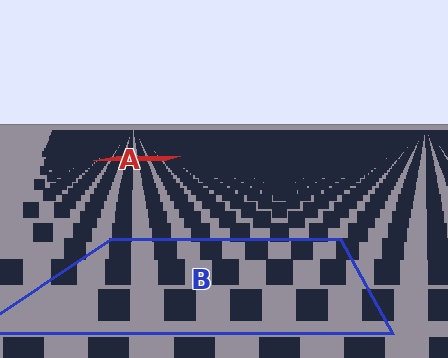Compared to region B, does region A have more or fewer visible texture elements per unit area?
Region A has more texture elements per unit area — they are packed more densely because it is farther away.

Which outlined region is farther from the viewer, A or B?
Region A is farther from the viewer — the texture elements inside it appear smaller and more densely packed.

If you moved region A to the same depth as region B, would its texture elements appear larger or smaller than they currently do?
They would appear larger. At a closer depth, the same texture elements are projected at a bigger on-screen size.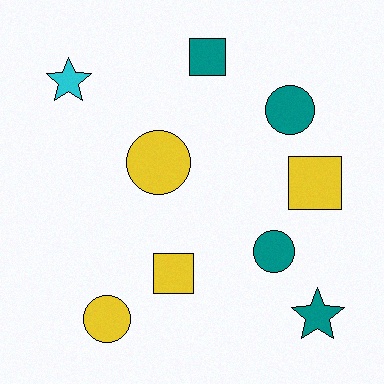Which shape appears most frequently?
Circle, with 4 objects.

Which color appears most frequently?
Yellow, with 4 objects.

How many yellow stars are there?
There are no yellow stars.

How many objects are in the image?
There are 9 objects.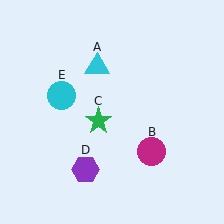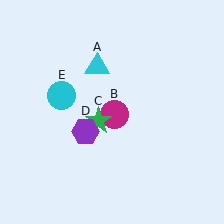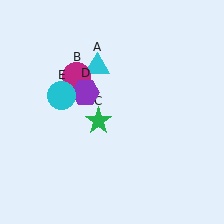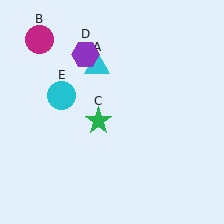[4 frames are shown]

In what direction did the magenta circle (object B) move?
The magenta circle (object B) moved up and to the left.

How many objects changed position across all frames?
2 objects changed position: magenta circle (object B), purple hexagon (object D).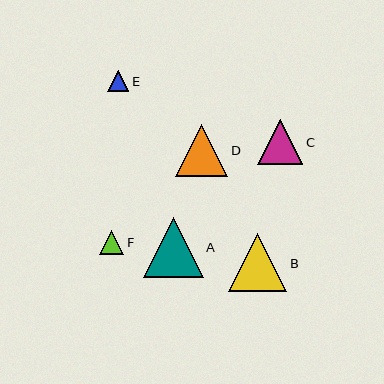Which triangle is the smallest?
Triangle E is the smallest with a size of approximately 21 pixels.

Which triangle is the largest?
Triangle A is the largest with a size of approximately 60 pixels.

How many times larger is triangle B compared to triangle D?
Triangle B is approximately 1.1 times the size of triangle D.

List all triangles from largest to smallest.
From largest to smallest: A, B, D, C, F, E.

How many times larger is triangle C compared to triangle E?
Triangle C is approximately 2.2 times the size of triangle E.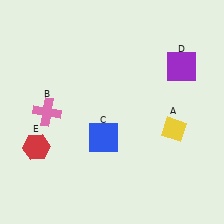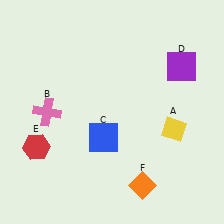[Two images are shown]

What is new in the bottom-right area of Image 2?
An orange diamond (F) was added in the bottom-right area of Image 2.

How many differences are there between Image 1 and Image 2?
There is 1 difference between the two images.